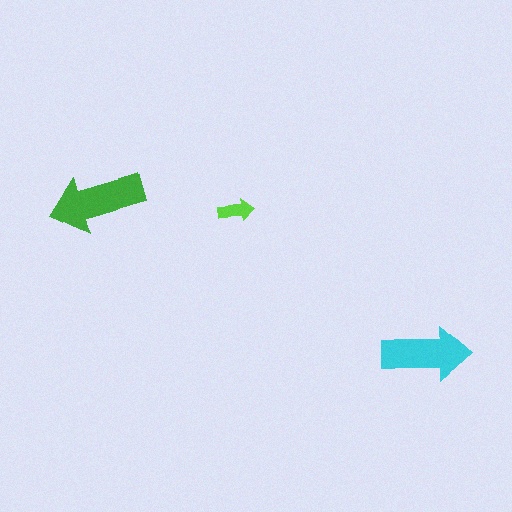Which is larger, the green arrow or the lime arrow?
The green one.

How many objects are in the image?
There are 3 objects in the image.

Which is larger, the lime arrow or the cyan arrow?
The cyan one.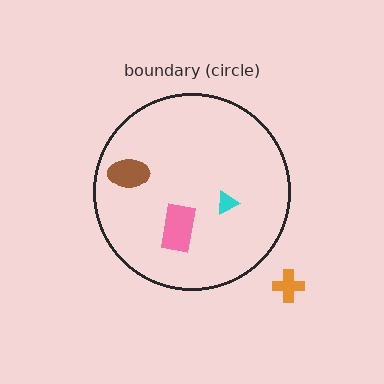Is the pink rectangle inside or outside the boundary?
Inside.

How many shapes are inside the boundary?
3 inside, 1 outside.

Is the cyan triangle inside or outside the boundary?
Inside.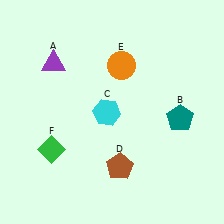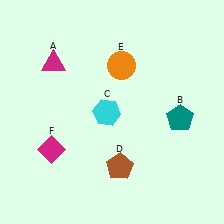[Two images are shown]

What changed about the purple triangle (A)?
In Image 1, A is purple. In Image 2, it changed to magenta.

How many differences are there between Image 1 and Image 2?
There are 2 differences between the two images.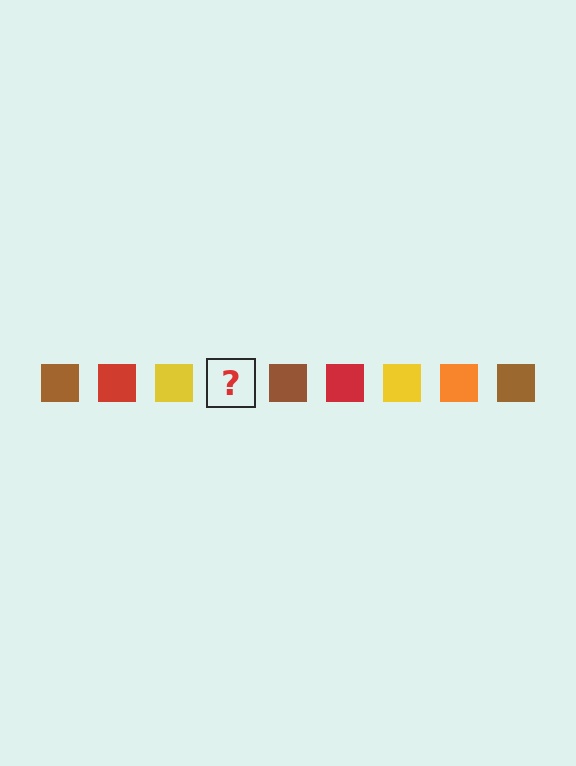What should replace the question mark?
The question mark should be replaced with an orange square.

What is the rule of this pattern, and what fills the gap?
The rule is that the pattern cycles through brown, red, yellow, orange squares. The gap should be filled with an orange square.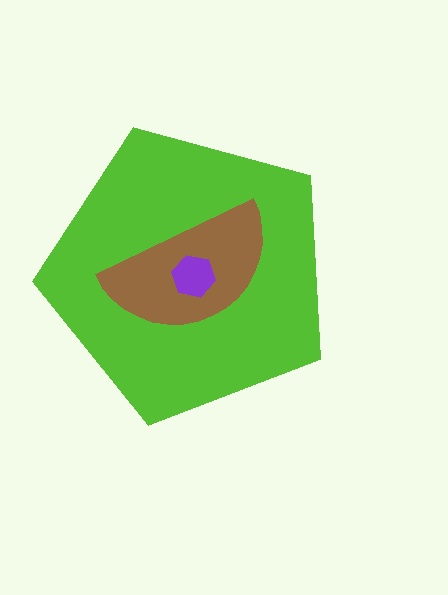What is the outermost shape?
The lime pentagon.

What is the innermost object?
The purple hexagon.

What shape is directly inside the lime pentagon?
The brown semicircle.